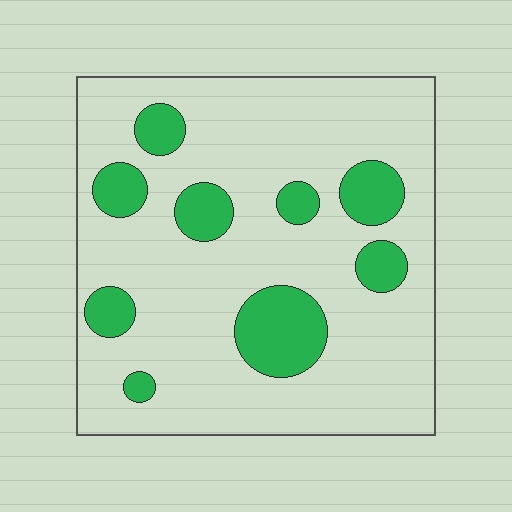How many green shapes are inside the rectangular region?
9.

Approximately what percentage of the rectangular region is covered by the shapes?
Approximately 20%.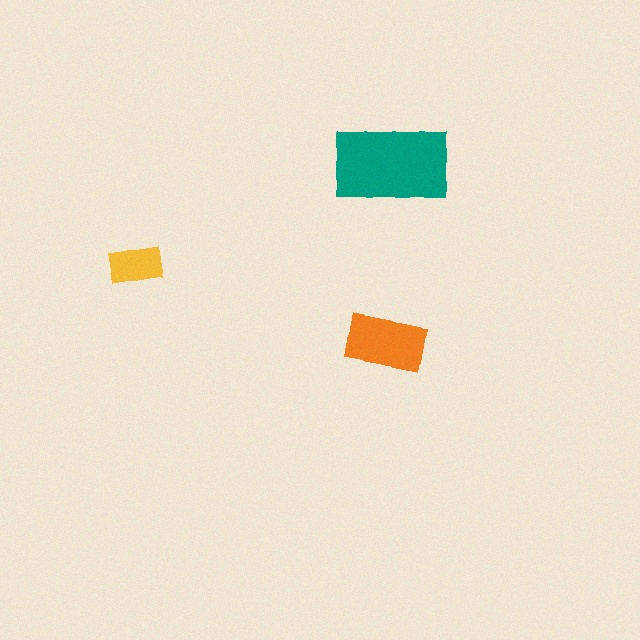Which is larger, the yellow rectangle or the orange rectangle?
The orange one.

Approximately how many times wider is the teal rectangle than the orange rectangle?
About 1.5 times wider.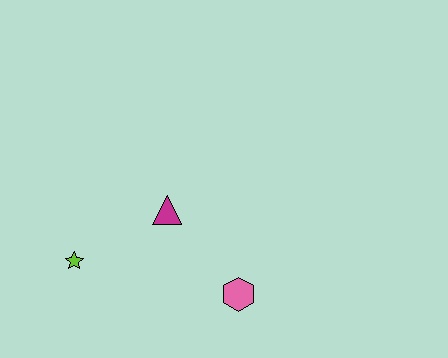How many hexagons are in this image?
There is 1 hexagon.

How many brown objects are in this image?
There are no brown objects.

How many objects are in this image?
There are 3 objects.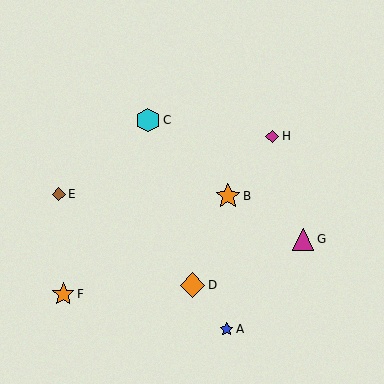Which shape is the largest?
The orange star (labeled B) is the largest.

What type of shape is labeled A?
Shape A is a blue star.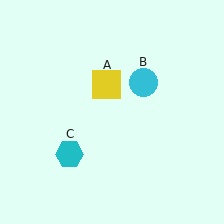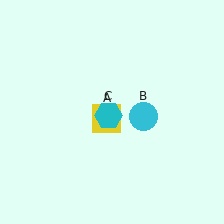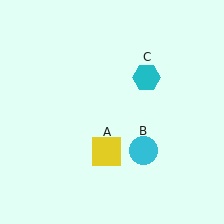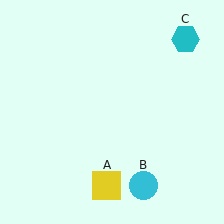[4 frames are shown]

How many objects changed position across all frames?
3 objects changed position: yellow square (object A), cyan circle (object B), cyan hexagon (object C).